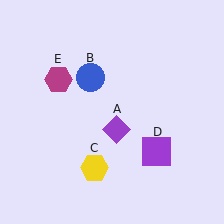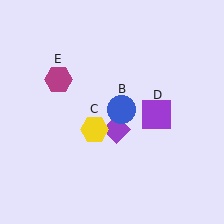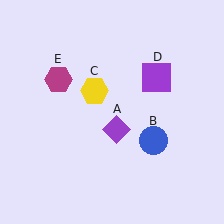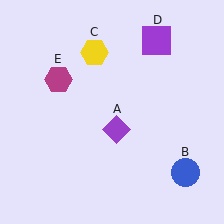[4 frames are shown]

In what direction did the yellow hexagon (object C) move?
The yellow hexagon (object C) moved up.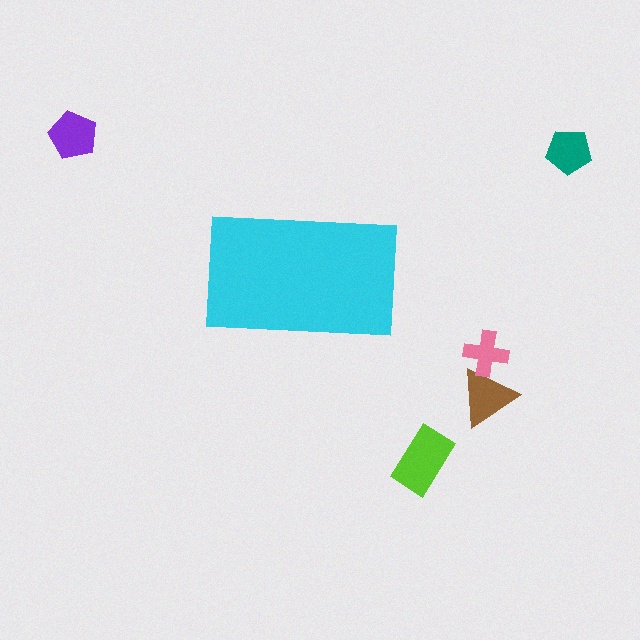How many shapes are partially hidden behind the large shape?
0 shapes are partially hidden.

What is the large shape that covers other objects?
A cyan rectangle.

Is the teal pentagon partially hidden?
No, the teal pentagon is fully visible.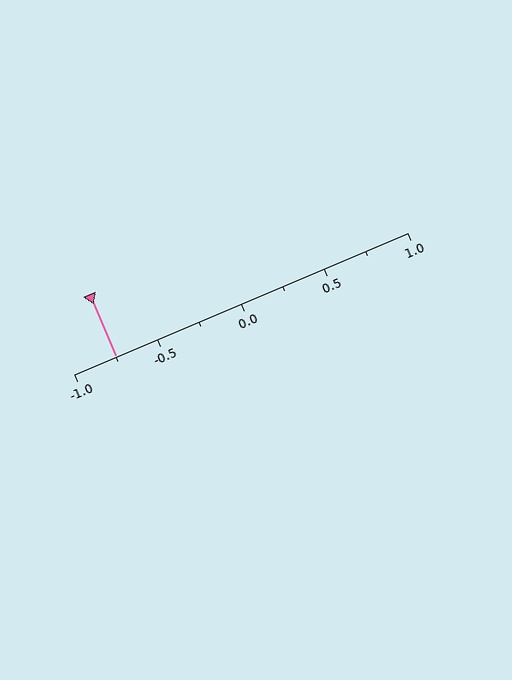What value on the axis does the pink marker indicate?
The marker indicates approximately -0.75.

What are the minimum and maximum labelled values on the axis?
The axis runs from -1.0 to 1.0.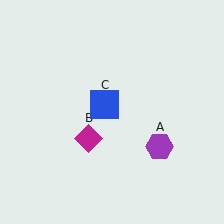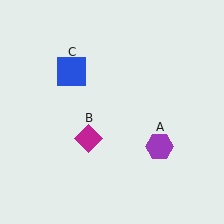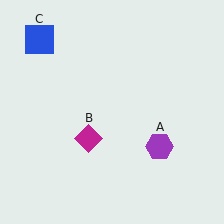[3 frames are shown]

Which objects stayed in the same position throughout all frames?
Purple hexagon (object A) and magenta diamond (object B) remained stationary.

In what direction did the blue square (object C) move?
The blue square (object C) moved up and to the left.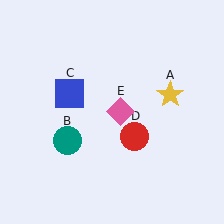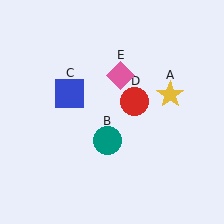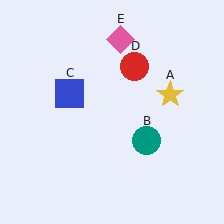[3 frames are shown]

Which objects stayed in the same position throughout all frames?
Yellow star (object A) and blue square (object C) remained stationary.